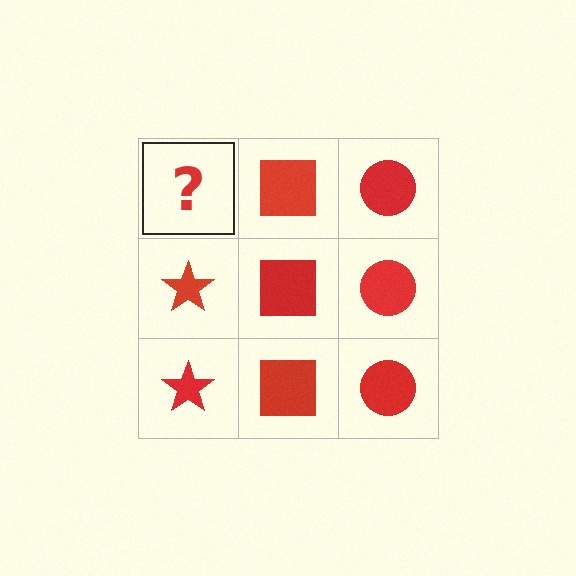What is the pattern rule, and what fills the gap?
The rule is that each column has a consistent shape. The gap should be filled with a red star.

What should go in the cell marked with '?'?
The missing cell should contain a red star.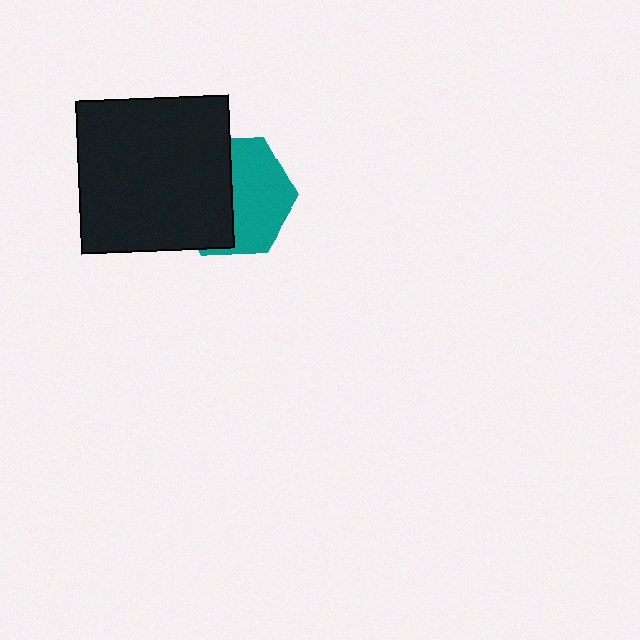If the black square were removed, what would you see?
You would see the complete teal hexagon.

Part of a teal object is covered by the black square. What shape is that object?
It is a hexagon.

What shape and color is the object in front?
The object in front is a black square.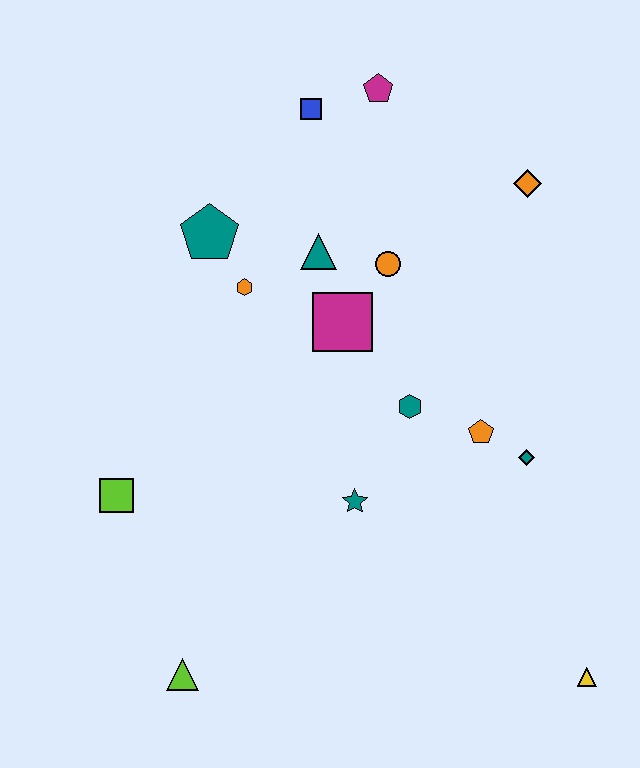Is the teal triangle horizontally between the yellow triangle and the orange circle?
No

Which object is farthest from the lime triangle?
The magenta pentagon is farthest from the lime triangle.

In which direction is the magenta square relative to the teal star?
The magenta square is above the teal star.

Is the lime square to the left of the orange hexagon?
Yes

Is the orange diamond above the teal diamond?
Yes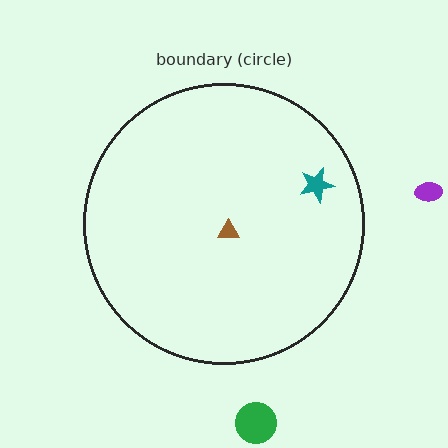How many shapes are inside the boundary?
2 inside, 2 outside.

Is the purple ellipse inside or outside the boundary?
Outside.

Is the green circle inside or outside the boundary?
Outside.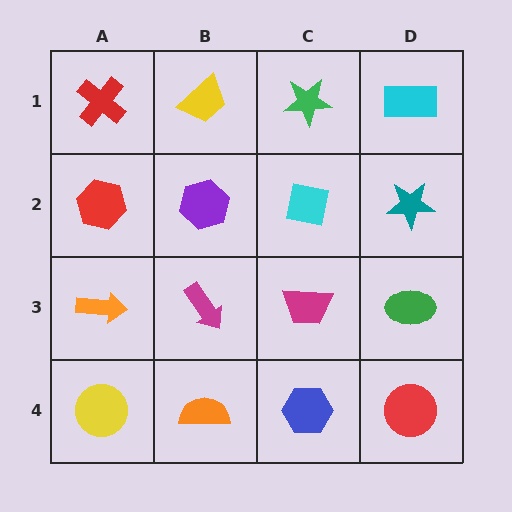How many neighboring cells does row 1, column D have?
2.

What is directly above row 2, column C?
A green star.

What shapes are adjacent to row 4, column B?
A magenta arrow (row 3, column B), a yellow circle (row 4, column A), a blue hexagon (row 4, column C).